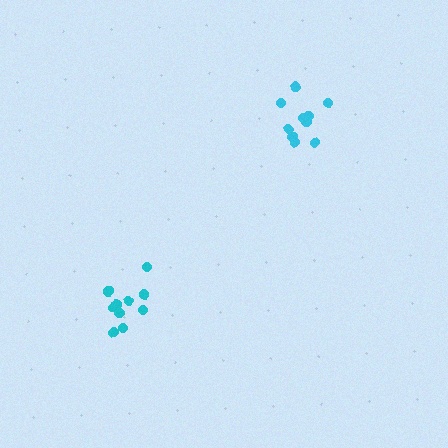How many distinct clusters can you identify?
There are 2 distinct clusters.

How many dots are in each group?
Group 1: 10 dots, Group 2: 10 dots (20 total).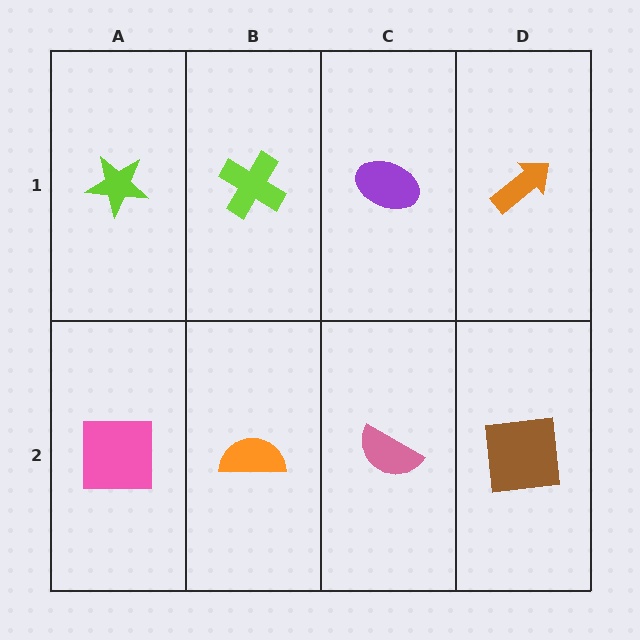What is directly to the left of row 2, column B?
A pink square.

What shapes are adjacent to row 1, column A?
A pink square (row 2, column A), a lime cross (row 1, column B).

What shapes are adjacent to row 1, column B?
An orange semicircle (row 2, column B), a lime star (row 1, column A), a purple ellipse (row 1, column C).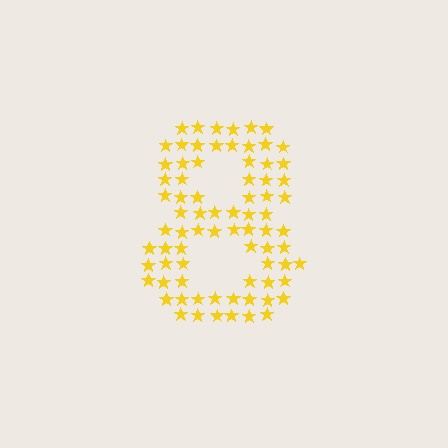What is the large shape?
The large shape is the digit 8.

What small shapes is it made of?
It is made of small stars.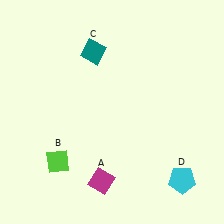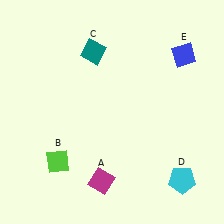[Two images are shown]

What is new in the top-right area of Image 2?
A blue diamond (E) was added in the top-right area of Image 2.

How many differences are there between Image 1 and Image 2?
There is 1 difference between the two images.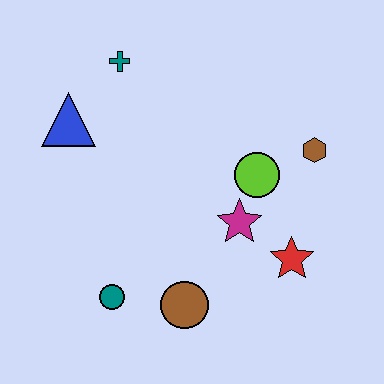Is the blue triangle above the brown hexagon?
Yes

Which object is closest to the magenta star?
The lime circle is closest to the magenta star.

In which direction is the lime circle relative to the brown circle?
The lime circle is above the brown circle.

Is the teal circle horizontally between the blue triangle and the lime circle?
Yes